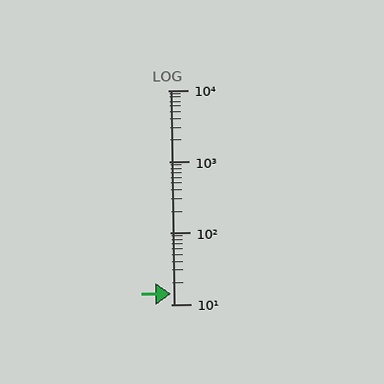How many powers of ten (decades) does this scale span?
The scale spans 3 decades, from 10 to 10000.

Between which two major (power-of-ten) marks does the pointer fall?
The pointer is between 10 and 100.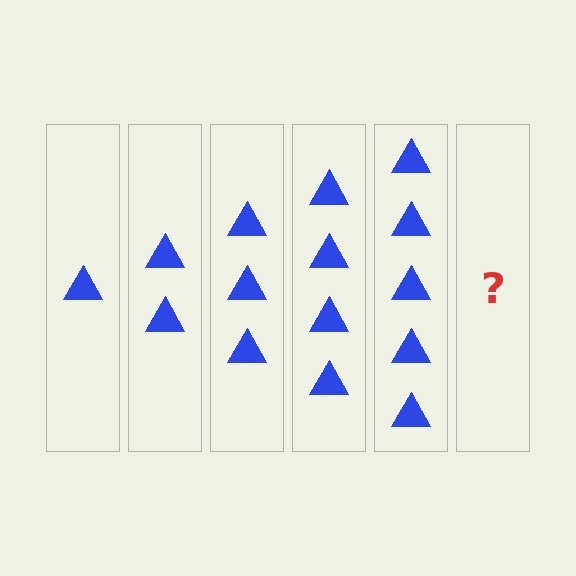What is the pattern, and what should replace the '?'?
The pattern is that each step adds one more triangle. The '?' should be 6 triangles.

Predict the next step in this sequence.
The next step is 6 triangles.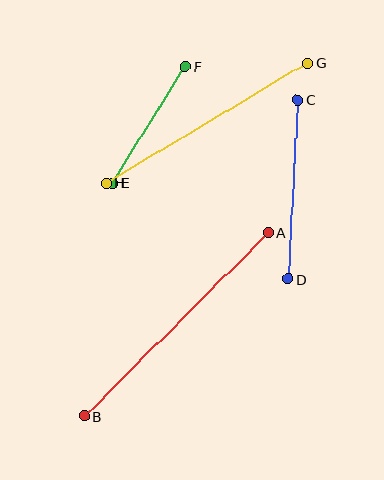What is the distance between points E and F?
The distance is approximately 137 pixels.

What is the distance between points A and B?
The distance is approximately 260 pixels.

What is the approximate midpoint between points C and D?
The midpoint is at approximately (293, 189) pixels.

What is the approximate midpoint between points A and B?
The midpoint is at approximately (177, 325) pixels.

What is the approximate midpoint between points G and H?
The midpoint is at approximately (207, 123) pixels.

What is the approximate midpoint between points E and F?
The midpoint is at approximately (149, 125) pixels.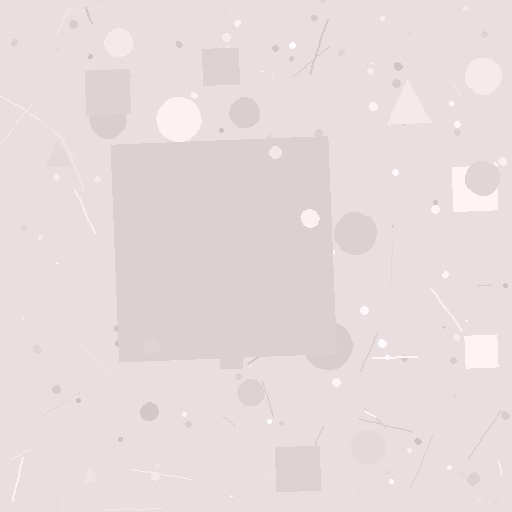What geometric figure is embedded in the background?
A square is embedded in the background.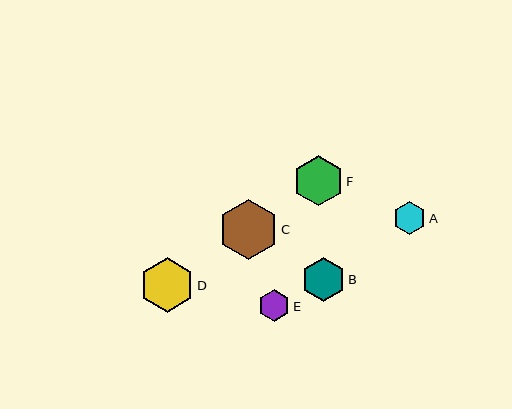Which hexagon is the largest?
Hexagon C is the largest with a size of approximately 60 pixels.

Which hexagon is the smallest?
Hexagon E is the smallest with a size of approximately 31 pixels.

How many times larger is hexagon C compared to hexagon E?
Hexagon C is approximately 1.9 times the size of hexagon E.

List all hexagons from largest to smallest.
From largest to smallest: C, D, F, B, A, E.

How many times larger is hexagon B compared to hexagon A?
Hexagon B is approximately 1.3 times the size of hexagon A.